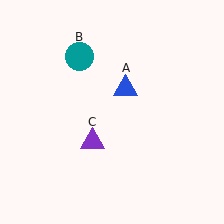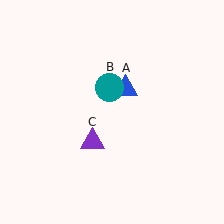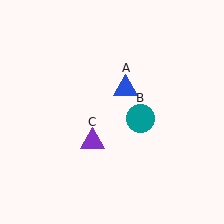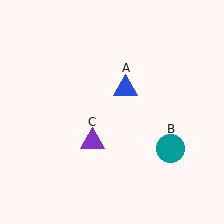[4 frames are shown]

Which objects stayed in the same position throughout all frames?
Blue triangle (object A) and purple triangle (object C) remained stationary.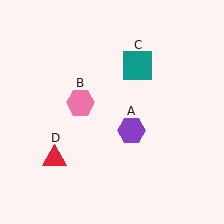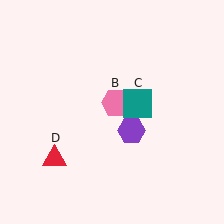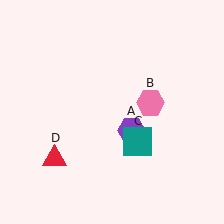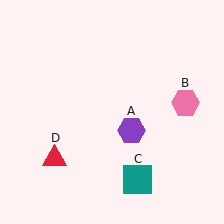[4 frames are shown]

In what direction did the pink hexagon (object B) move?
The pink hexagon (object B) moved right.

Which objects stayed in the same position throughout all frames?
Purple hexagon (object A) and red triangle (object D) remained stationary.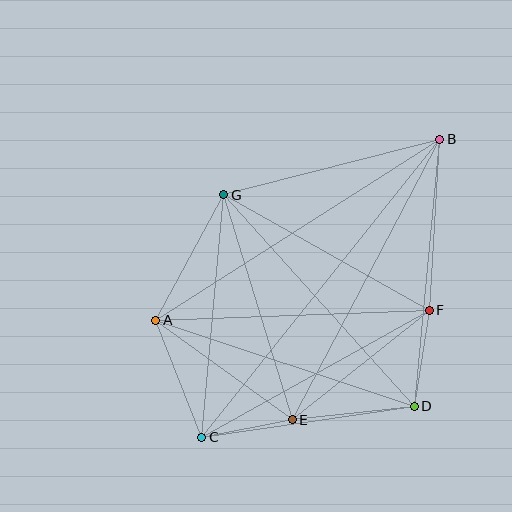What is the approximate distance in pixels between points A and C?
The distance between A and C is approximately 126 pixels.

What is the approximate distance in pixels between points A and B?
The distance between A and B is approximately 336 pixels.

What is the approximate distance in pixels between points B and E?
The distance between B and E is approximately 317 pixels.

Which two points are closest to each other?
Points C and E are closest to each other.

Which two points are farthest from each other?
Points B and C are farthest from each other.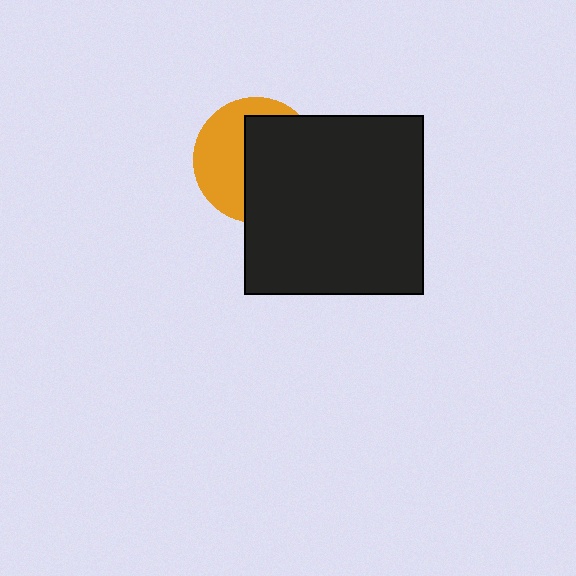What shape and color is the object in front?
The object in front is a black square.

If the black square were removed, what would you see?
You would see the complete orange circle.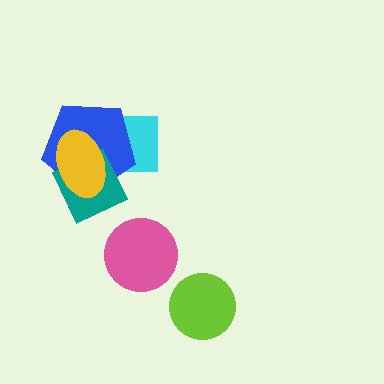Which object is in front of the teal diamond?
The yellow ellipse is in front of the teal diamond.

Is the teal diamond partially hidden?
Yes, it is partially covered by another shape.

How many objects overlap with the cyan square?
3 objects overlap with the cyan square.